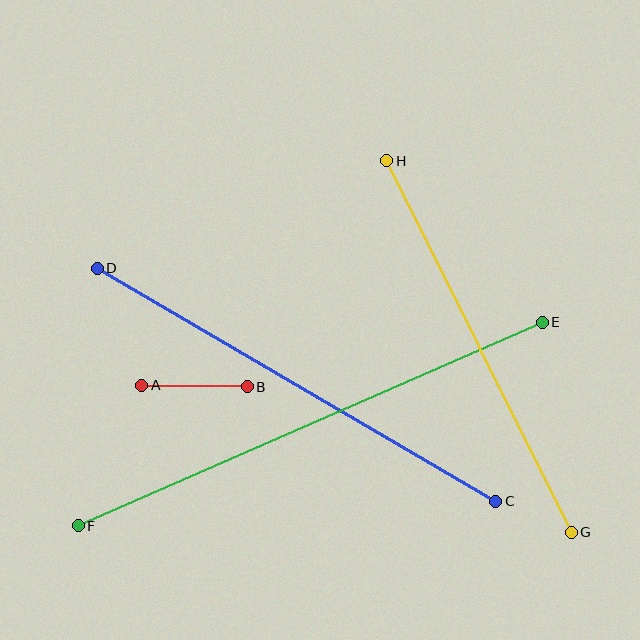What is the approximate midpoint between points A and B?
The midpoint is at approximately (194, 386) pixels.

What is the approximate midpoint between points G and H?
The midpoint is at approximately (479, 346) pixels.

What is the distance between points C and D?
The distance is approximately 462 pixels.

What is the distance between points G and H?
The distance is approximately 415 pixels.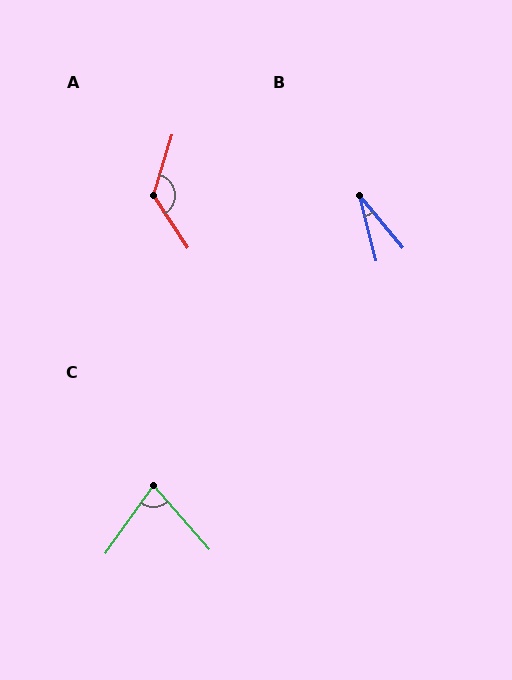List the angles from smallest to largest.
B (26°), C (76°), A (130°).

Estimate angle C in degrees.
Approximately 76 degrees.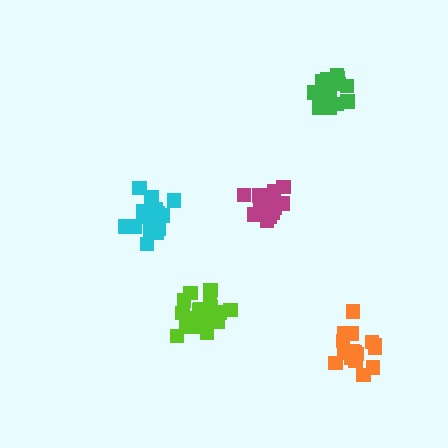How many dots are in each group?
Group 1: 19 dots, Group 2: 15 dots, Group 3: 16 dots, Group 4: 19 dots, Group 5: 16 dots (85 total).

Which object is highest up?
The green cluster is topmost.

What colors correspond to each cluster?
The clusters are colored: lime, magenta, cyan, green, orange.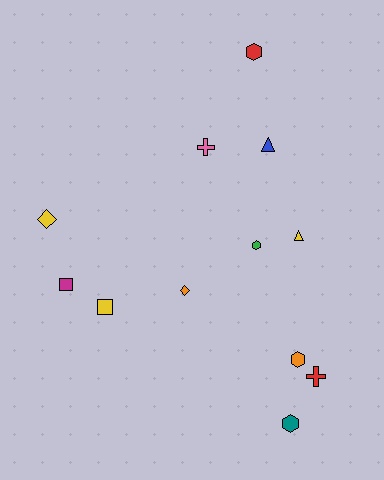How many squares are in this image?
There are 2 squares.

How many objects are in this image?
There are 12 objects.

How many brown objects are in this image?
There are no brown objects.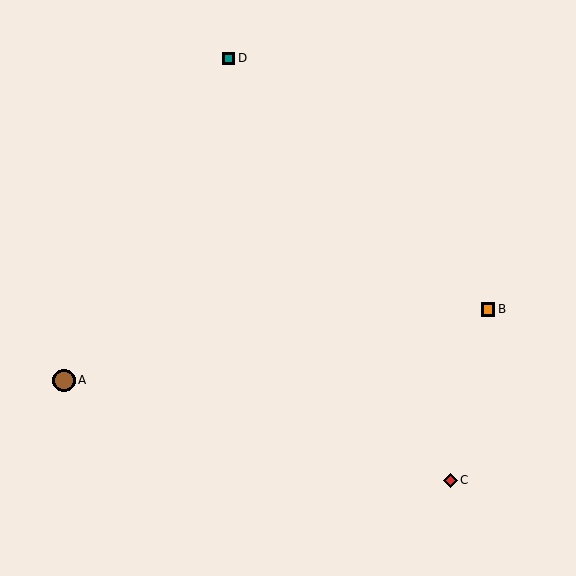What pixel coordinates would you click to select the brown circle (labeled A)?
Click at (64, 380) to select the brown circle A.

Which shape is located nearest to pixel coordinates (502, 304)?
The orange square (labeled B) at (488, 309) is nearest to that location.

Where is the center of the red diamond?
The center of the red diamond is at (450, 480).